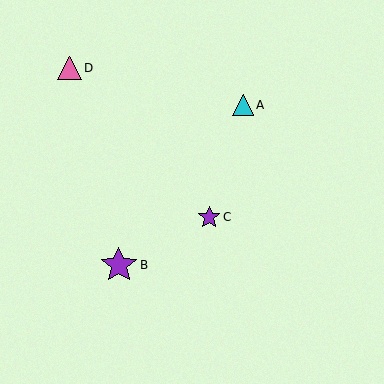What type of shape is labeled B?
Shape B is a purple star.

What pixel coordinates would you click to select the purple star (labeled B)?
Click at (119, 265) to select the purple star B.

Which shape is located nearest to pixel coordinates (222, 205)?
The purple star (labeled C) at (209, 217) is nearest to that location.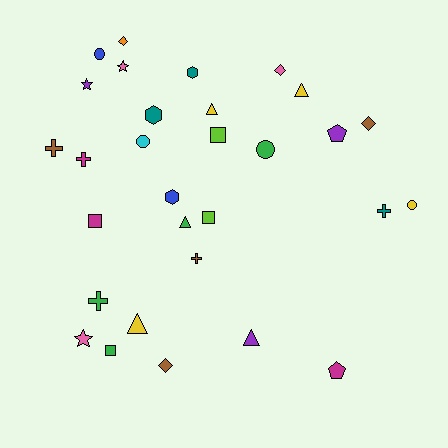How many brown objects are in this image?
There are 4 brown objects.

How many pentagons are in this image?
There are 2 pentagons.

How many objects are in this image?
There are 30 objects.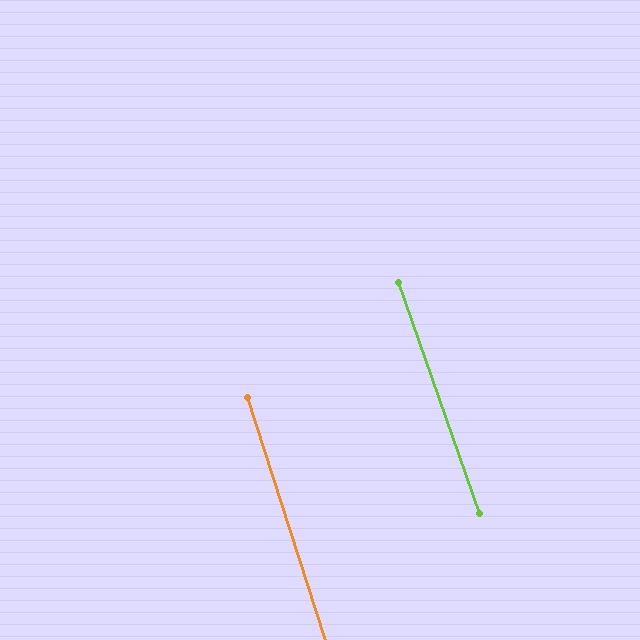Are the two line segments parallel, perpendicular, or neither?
Parallel — their directions differ by only 1.7°.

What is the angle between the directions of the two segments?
Approximately 2 degrees.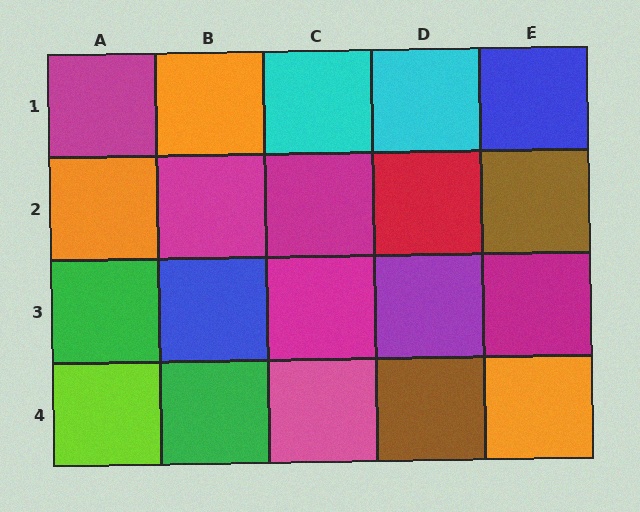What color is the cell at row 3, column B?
Blue.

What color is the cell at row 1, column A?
Magenta.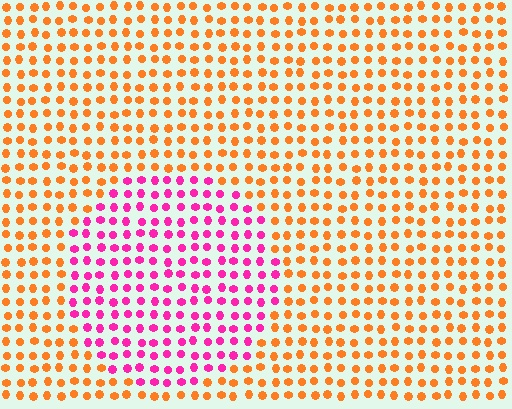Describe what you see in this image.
The image is filled with small orange elements in a uniform arrangement. A circle-shaped region is visible where the elements are tinted to a slightly different hue, forming a subtle color boundary.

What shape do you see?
I see a circle.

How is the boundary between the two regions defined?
The boundary is defined purely by a slight shift in hue (about 64 degrees). Spacing, size, and orientation are identical on both sides.